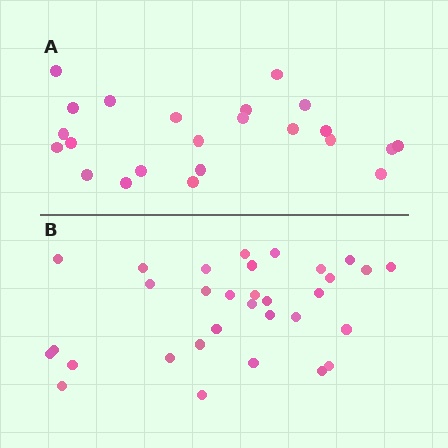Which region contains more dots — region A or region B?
Region B (the bottom region) has more dots.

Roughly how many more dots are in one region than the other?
Region B has roughly 8 or so more dots than region A.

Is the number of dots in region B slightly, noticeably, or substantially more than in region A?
Region B has noticeably more, but not dramatically so. The ratio is roughly 1.4 to 1.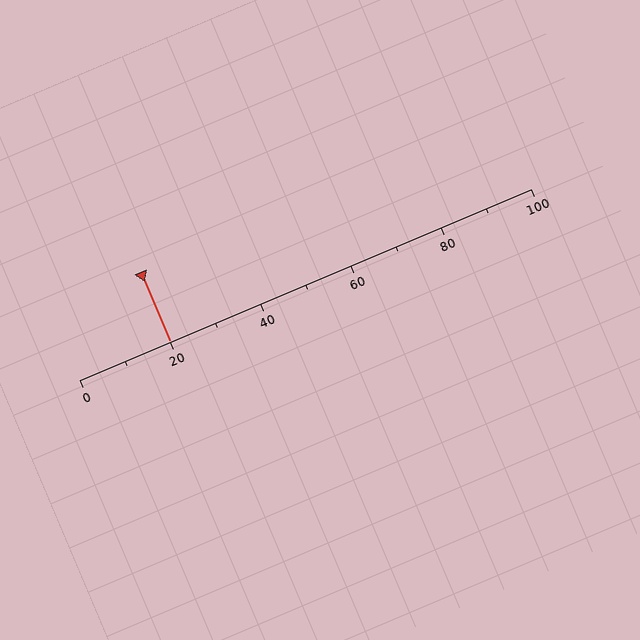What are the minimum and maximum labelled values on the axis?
The axis runs from 0 to 100.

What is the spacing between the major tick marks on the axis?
The major ticks are spaced 20 apart.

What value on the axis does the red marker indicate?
The marker indicates approximately 20.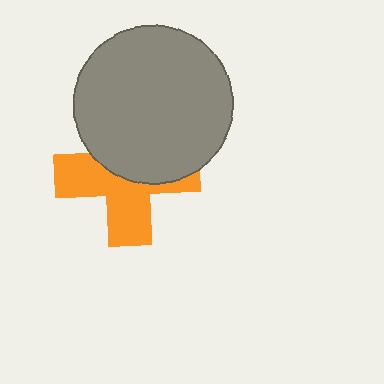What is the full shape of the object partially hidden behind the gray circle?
The partially hidden object is an orange cross.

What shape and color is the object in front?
The object in front is a gray circle.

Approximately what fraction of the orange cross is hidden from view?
Roughly 48% of the orange cross is hidden behind the gray circle.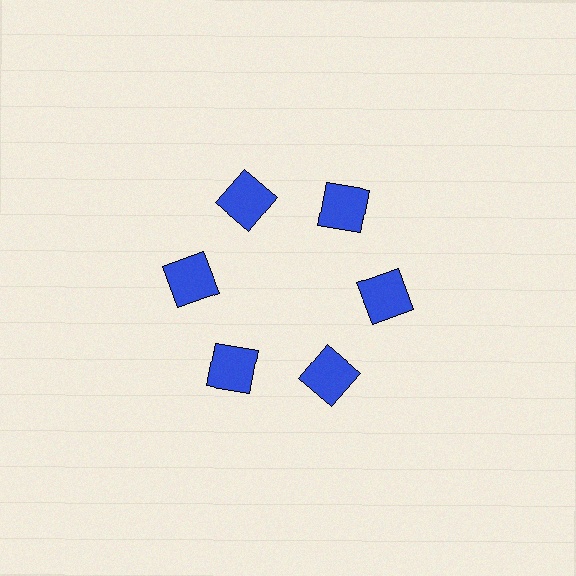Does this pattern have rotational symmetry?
Yes, this pattern has 6-fold rotational symmetry. It looks the same after rotating 60 degrees around the center.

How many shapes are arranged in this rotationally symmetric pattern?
There are 6 shapes, arranged in 6 groups of 1.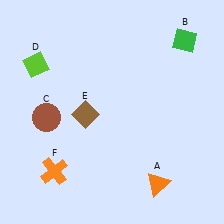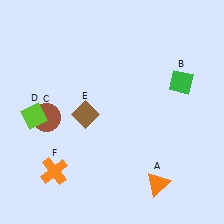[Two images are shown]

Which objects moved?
The objects that moved are: the green diamond (B), the lime diamond (D).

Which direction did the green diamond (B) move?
The green diamond (B) moved down.